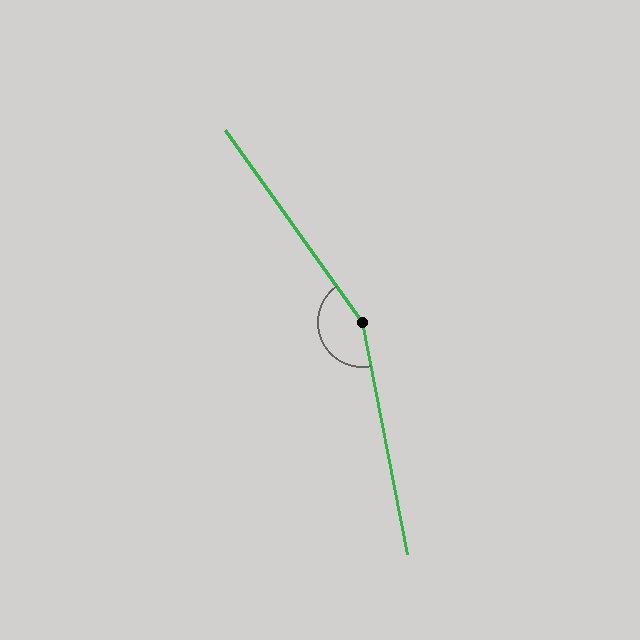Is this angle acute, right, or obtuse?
It is obtuse.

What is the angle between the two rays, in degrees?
Approximately 155 degrees.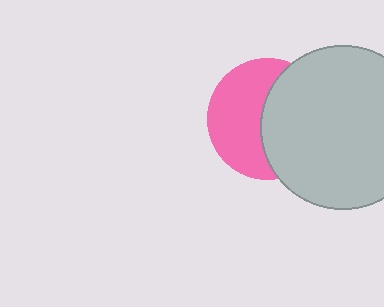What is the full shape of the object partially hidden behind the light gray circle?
The partially hidden object is a pink circle.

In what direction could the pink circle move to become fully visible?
The pink circle could move left. That would shift it out from behind the light gray circle entirely.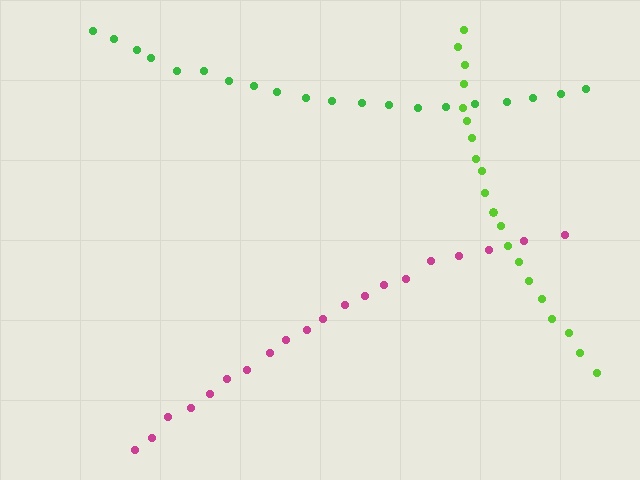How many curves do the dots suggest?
There are 3 distinct paths.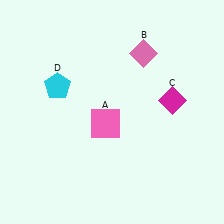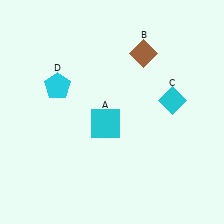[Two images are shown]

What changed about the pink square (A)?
In Image 1, A is pink. In Image 2, it changed to cyan.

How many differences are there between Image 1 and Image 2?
There are 3 differences between the two images.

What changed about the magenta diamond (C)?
In Image 1, C is magenta. In Image 2, it changed to cyan.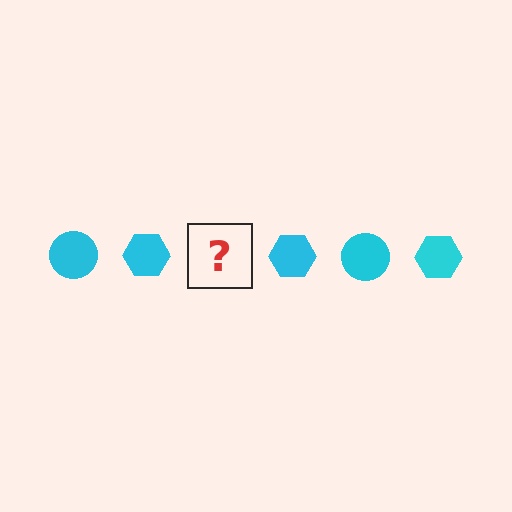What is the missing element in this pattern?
The missing element is a cyan circle.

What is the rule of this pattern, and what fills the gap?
The rule is that the pattern cycles through circle, hexagon shapes in cyan. The gap should be filled with a cyan circle.